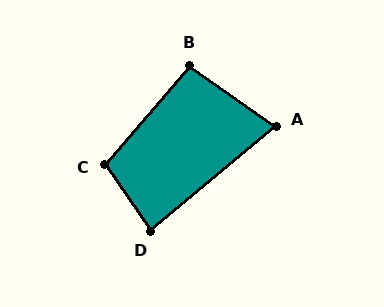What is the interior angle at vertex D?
Approximately 85 degrees (acute).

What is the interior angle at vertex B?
Approximately 95 degrees (obtuse).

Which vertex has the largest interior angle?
C, at approximately 105 degrees.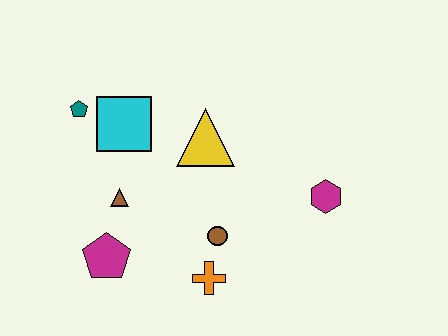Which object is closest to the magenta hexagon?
The brown circle is closest to the magenta hexagon.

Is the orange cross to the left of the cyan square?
No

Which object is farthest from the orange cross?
The teal pentagon is farthest from the orange cross.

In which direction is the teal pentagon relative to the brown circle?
The teal pentagon is to the left of the brown circle.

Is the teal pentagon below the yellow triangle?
No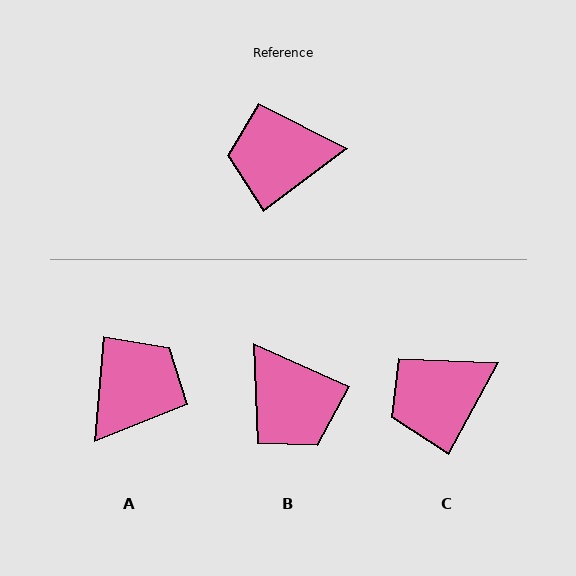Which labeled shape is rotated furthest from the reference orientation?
A, about 132 degrees away.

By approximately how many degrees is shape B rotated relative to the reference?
Approximately 119 degrees counter-clockwise.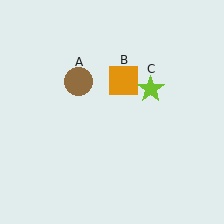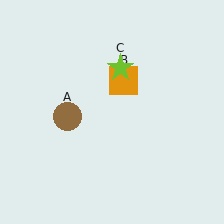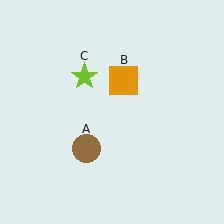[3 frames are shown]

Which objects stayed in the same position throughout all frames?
Orange square (object B) remained stationary.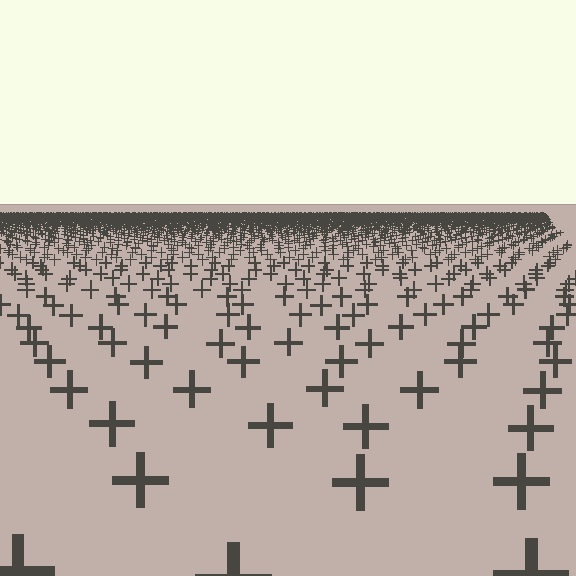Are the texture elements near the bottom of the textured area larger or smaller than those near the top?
Larger. Near the bottom, elements are closer to the viewer and appear at a bigger on-screen size.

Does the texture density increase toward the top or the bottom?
Density increases toward the top.